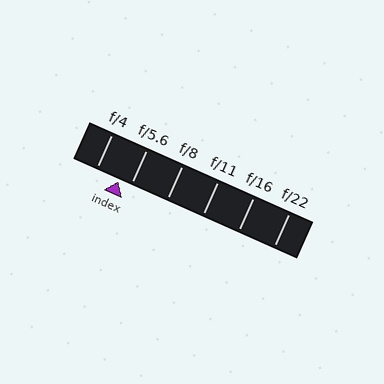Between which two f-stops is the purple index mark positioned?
The index mark is between f/4 and f/5.6.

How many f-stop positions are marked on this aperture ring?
There are 6 f-stop positions marked.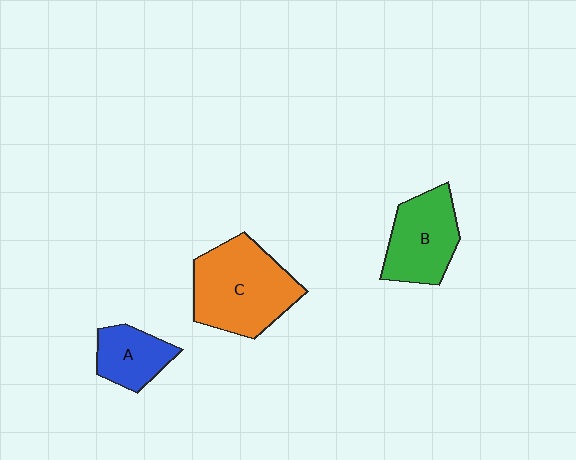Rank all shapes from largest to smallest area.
From largest to smallest: C (orange), B (green), A (blue).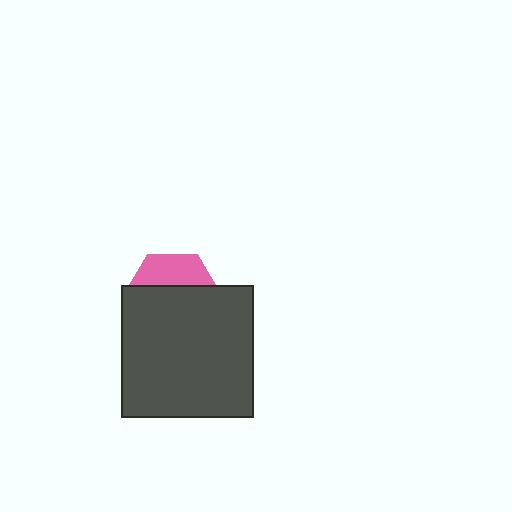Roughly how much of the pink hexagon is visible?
A small part of it is visible (roughly 33%).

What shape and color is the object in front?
The object in front is a dark gray square.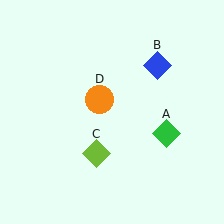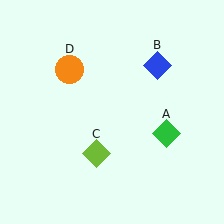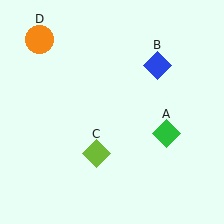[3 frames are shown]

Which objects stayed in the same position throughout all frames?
Green diamond (object A) and blue diamond (object B) and lime diamond (object C) remained stationary.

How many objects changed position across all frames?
1 object changed position: orange circle (object D).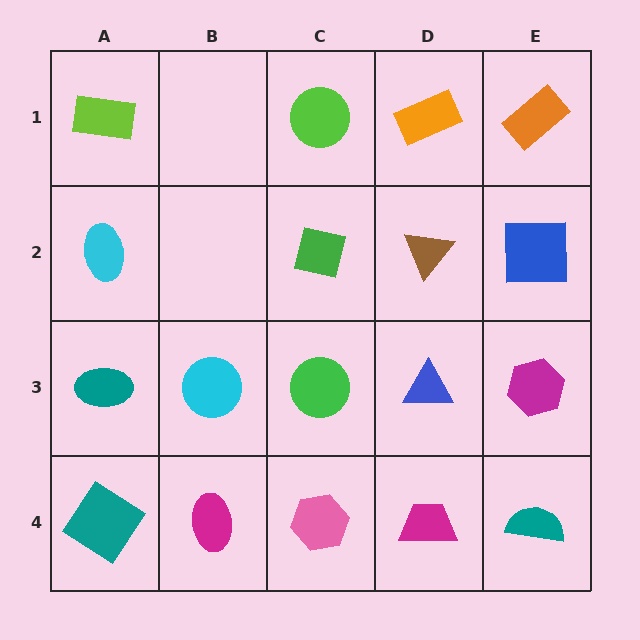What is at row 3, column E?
A magenta hexagon.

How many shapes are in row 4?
5 shapes.